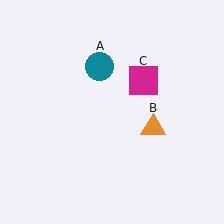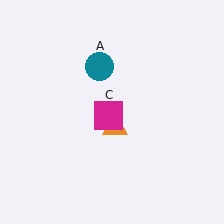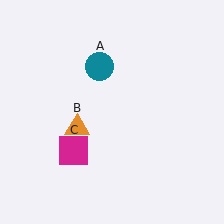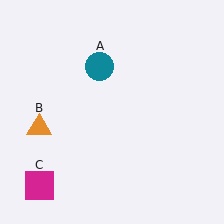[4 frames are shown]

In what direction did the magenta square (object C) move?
The magenta square (object C) moved down and to the left.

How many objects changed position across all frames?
2 objects changed position: orange triangle (object B), magenta square (object C).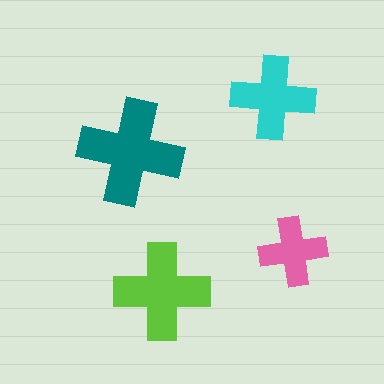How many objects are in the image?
There are 4 objects in the image.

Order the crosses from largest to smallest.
the teal one, the lime one, the cyan one, the pink one.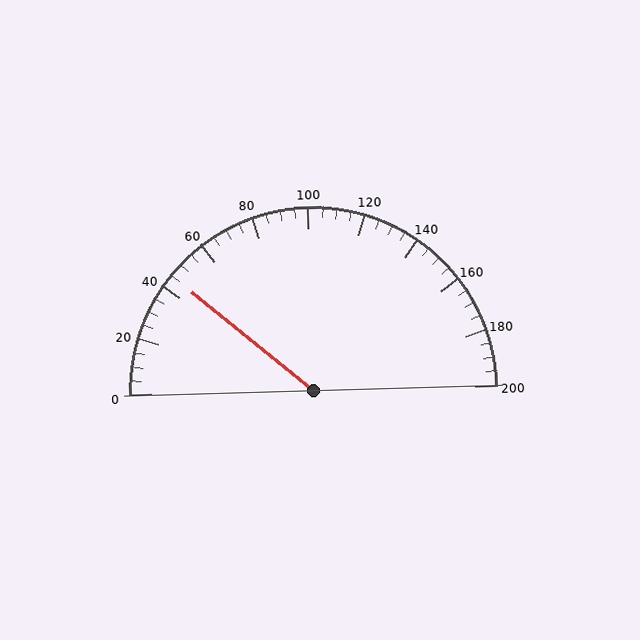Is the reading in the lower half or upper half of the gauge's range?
The reading is in the lower half of the range (0 to 200).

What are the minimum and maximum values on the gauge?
The gauge ranges from 0 to 200.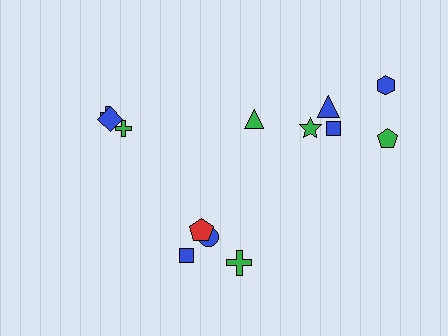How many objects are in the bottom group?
There are 4 objects.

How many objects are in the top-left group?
There are 3 objects.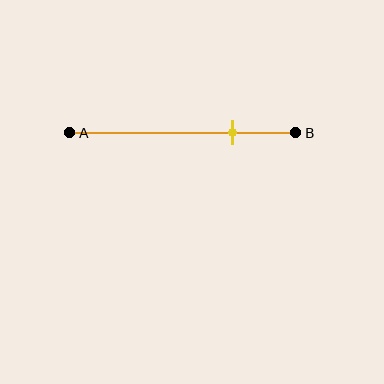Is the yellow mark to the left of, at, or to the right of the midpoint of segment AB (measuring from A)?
The yellow mark is to the right of the midpoint of segment AB.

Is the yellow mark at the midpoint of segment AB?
No, the mark is at about 70% from A, not at the 50% midpoint.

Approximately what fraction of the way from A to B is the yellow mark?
The yellow mark is approximately 70% of the way from A to B.